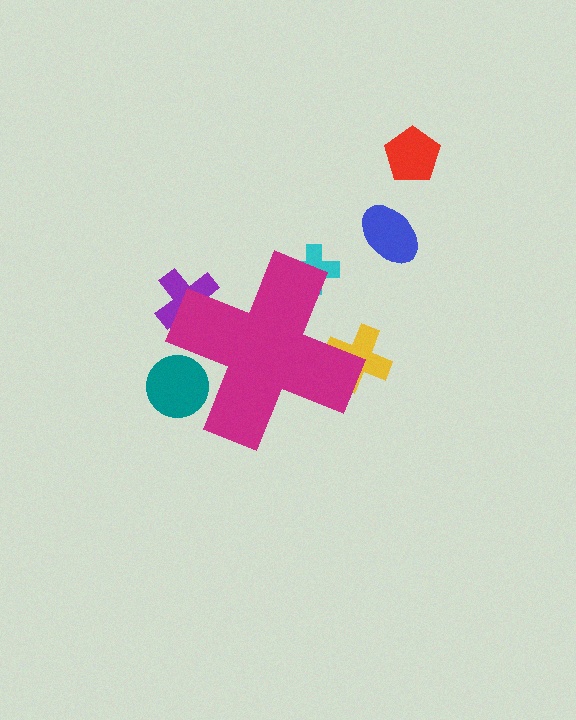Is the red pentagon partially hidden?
No, the red pentagon is fully visible.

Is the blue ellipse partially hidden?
No, the blue ellipse is fully visible.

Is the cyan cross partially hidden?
Yes, the cyan cross is partially hidden behind the magenta cross.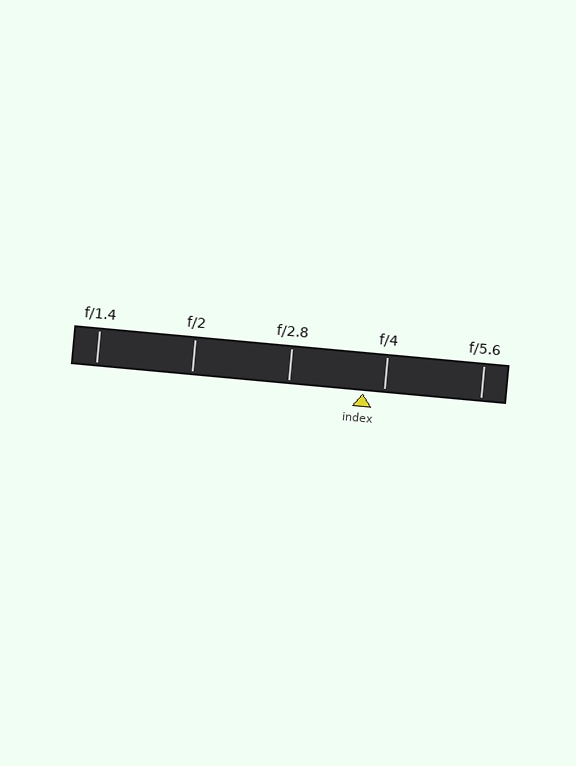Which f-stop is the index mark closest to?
The index mark is closest to f/4.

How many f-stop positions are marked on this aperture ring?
There are 5 f-stop positions marked.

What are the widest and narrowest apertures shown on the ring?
The widest aperture shown is f/1.4 and the narrowest is f/5.6.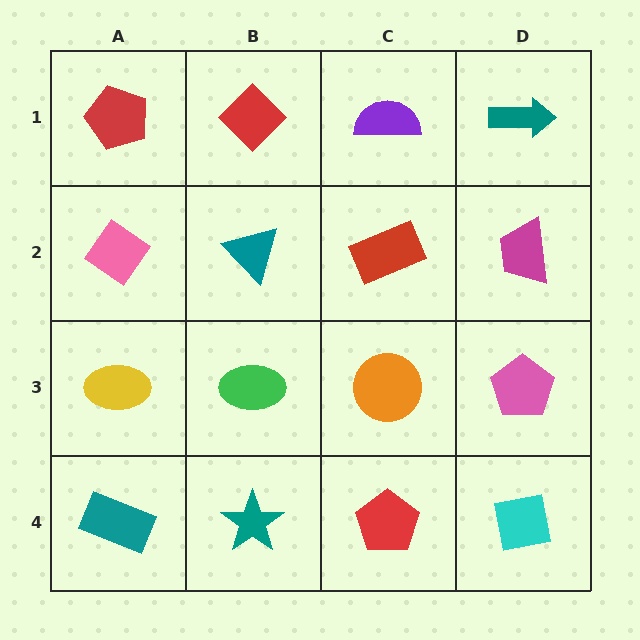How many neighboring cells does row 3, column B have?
4.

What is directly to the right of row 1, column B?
A purple semicircle.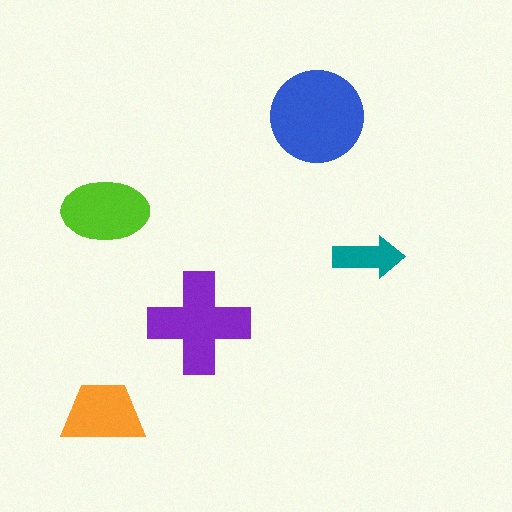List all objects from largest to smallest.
The blue circle, the purple cross, the lime ellipse, the orange trapezoid, the teal arrow.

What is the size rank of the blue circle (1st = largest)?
1st.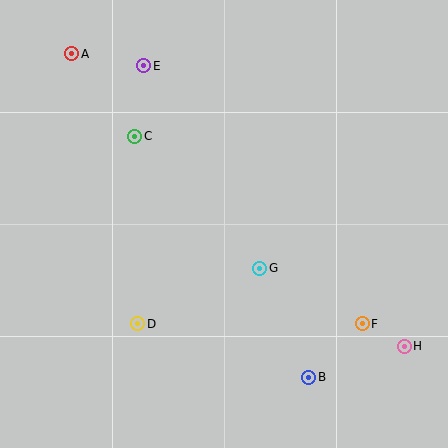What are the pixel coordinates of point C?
Point C is at (135, 136).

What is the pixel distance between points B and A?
The distance between B and A is 402 pixels.